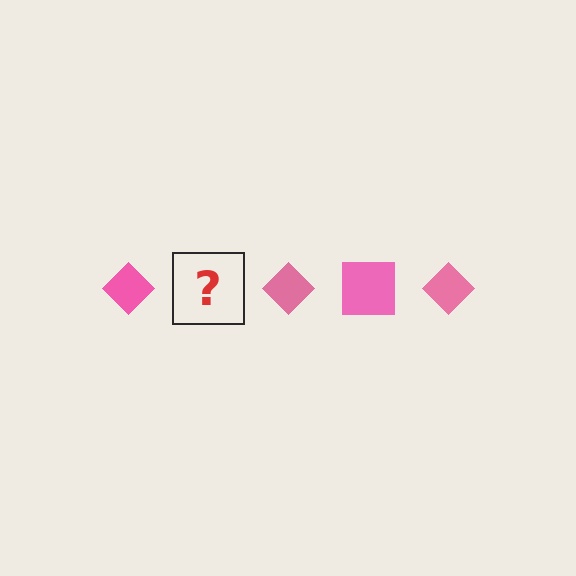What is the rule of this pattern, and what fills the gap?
The rule is that the pattern cycles through diamond, square shapes in pink. The gap should be filled with a pink square.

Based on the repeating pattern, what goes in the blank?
The blank should be a pink square.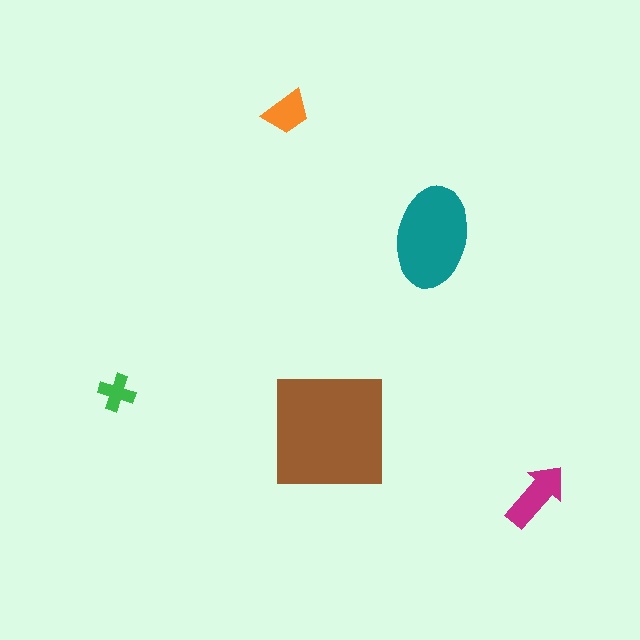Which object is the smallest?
The green cross.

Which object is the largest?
The brown square.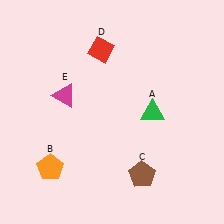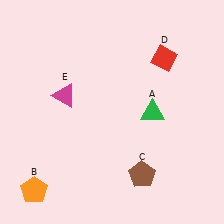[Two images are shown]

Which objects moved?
The objects that moved are: the orange pentagon (B), the red diamond (D).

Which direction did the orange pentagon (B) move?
The orange pentagon (B) moved down.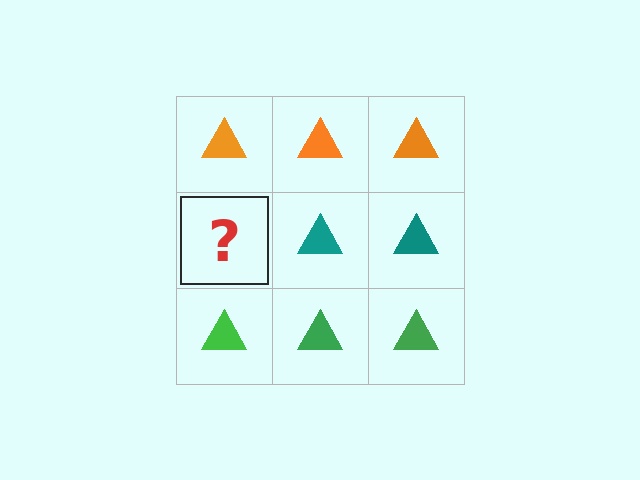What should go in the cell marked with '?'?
The missing cell should contain a teal triangle.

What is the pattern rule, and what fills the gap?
The rule is that each row has a consistent color. The gap should be filled with a teal triangle.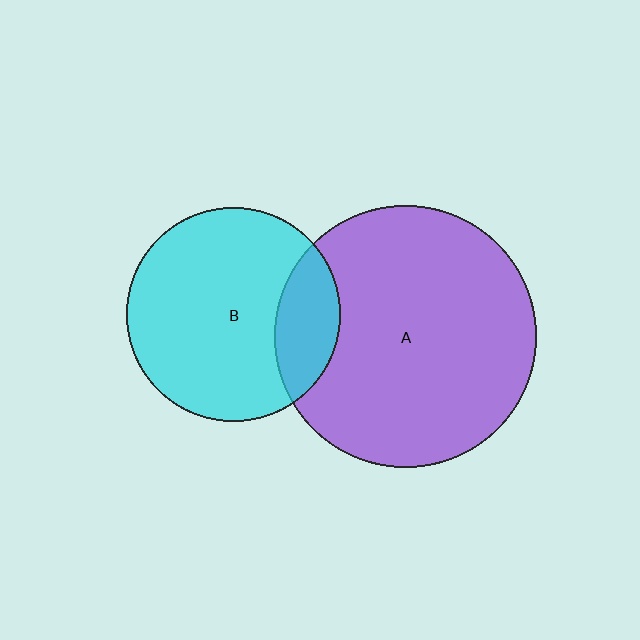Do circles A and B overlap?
Yes.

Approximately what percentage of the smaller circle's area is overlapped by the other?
Approximately 20%.